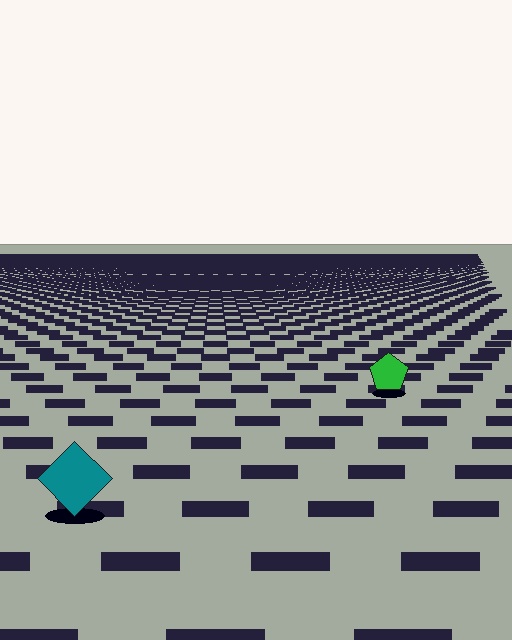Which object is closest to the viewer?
The teal diamond is closest. The texture marks near it are larger and more spread out.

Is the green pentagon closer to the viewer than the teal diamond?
No. The teal diamond is closer — you can tell from the texture gradient: the ground texture is coarser near it.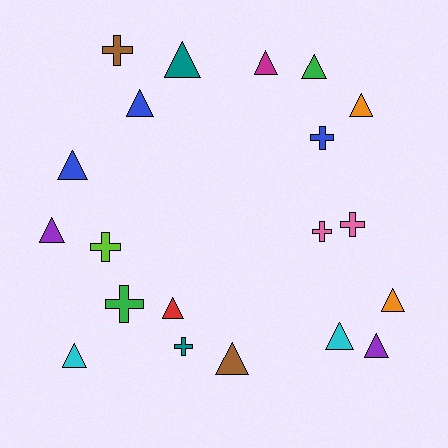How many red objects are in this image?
There is 1 red object.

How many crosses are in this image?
There are 7 crosses.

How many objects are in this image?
There are 20 objects.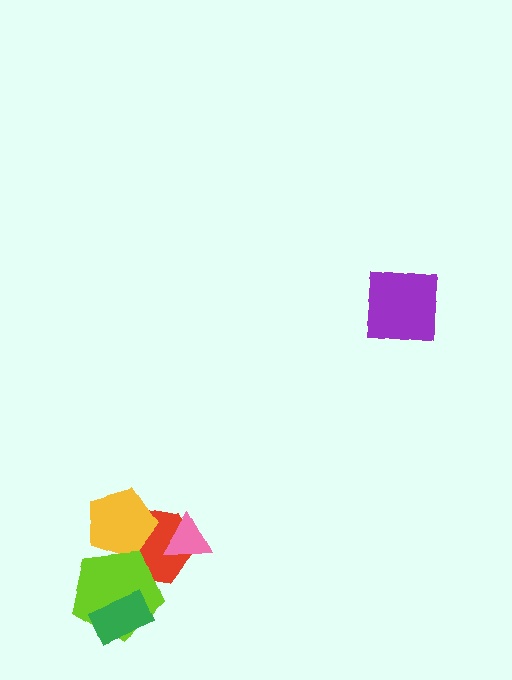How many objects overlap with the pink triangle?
1 object overlaps with the pink triangle.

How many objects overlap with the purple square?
0 objects overlap with the purple square.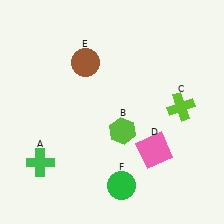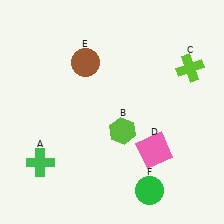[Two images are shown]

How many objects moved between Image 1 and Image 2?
2 objects moved between the two images.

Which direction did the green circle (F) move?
The green circle (F) moved right.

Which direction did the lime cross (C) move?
The lime cross (C) moved up.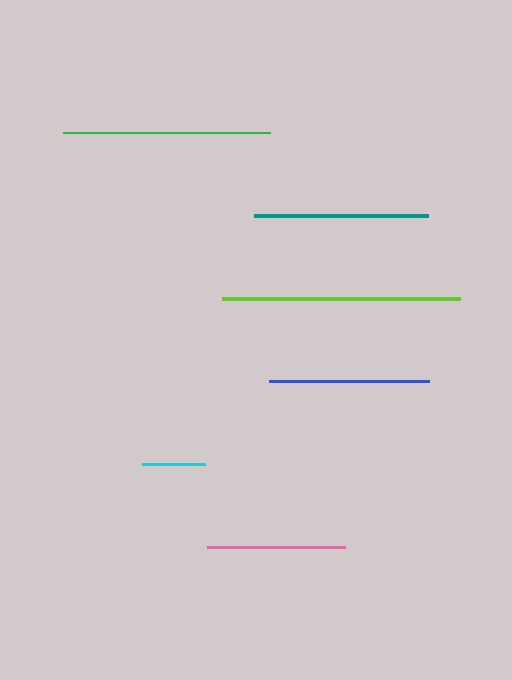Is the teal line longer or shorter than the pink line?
The teal line is longer than the pink line.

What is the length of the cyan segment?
The cyan segment is approximately 62 pixels long.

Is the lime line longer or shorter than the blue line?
The lime line is longer than the blue line.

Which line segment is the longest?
The lime line is the longest at approximately 238 pixels.